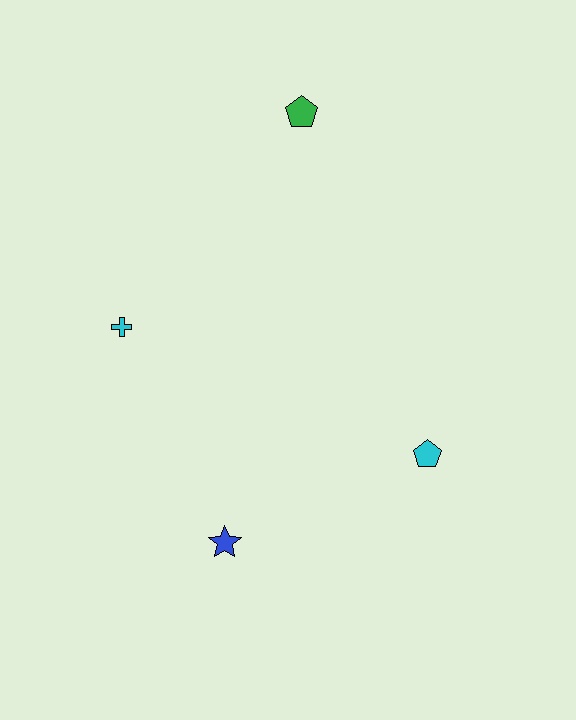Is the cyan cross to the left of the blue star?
Yes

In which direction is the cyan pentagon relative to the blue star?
The cyan pentagon is to the right of the blue star.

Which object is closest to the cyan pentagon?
The blue star is closest to the cyan pentagon.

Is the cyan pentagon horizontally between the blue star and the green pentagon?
No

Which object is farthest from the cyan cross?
The cyan pentagon is farthest from the cyan cross.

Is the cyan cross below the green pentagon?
Yes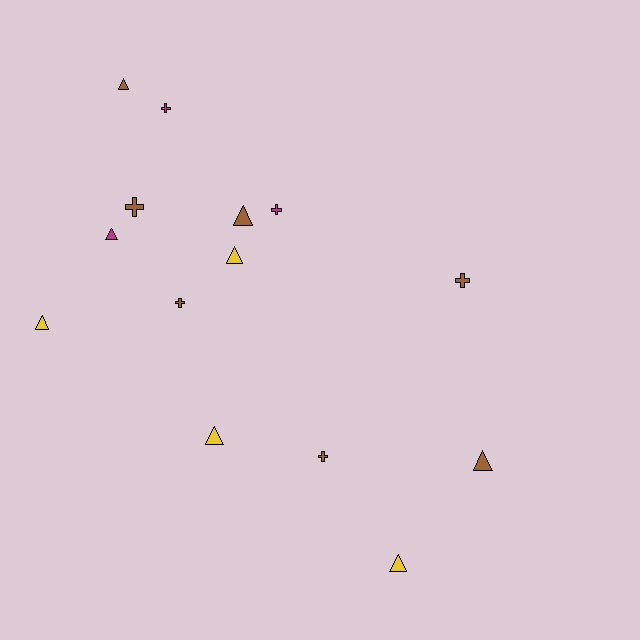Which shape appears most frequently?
Triangle, with 8 objects.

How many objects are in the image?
There are 14 objects.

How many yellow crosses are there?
There are no yellow crosses.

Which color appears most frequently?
Brown, with 7 objects.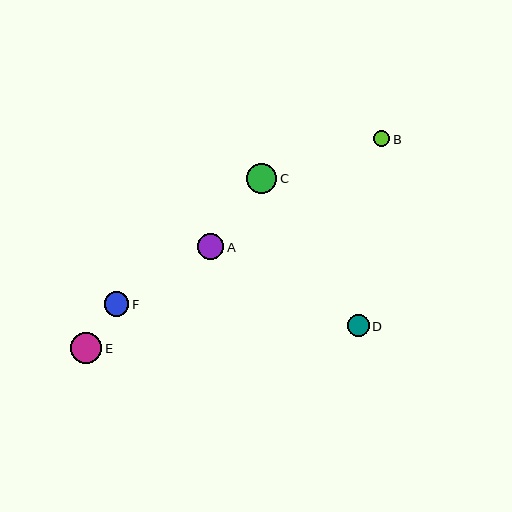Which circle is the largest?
Circle E is the largest with a size of approximately 32 pixels.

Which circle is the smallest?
Circle B is the smallest with a size of approximately 16 pixels.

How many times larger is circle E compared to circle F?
Circle E is approximately 1.3 times the size of circle F.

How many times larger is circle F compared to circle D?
Circle F is approximately 1.1 times the size of circle D.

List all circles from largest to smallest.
From largest to smallest: E, C, A, F, D, B.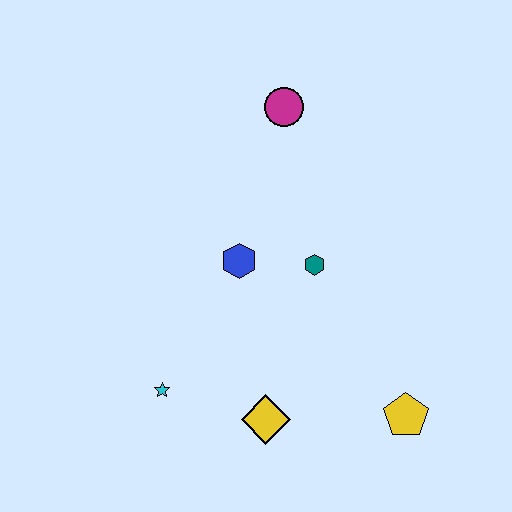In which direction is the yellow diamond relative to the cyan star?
The yellow diamond is to the right of the cyan star.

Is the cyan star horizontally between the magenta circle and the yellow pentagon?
No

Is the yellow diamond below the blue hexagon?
Yes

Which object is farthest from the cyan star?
The magenta circle is farthest from the cyan star.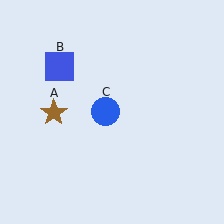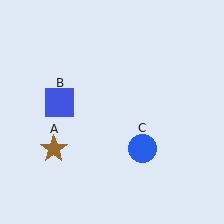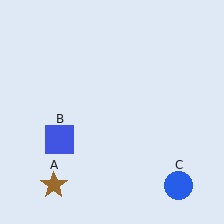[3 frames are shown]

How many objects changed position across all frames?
3 objects changed position: brown star (object A), blue square (object B), blue circle (object C).